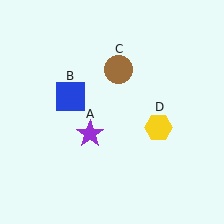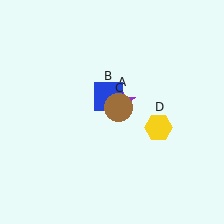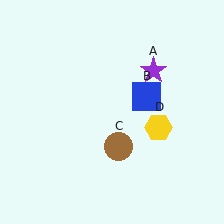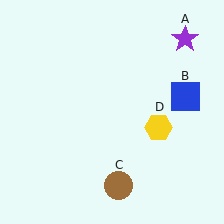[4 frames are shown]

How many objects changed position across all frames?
3 objects changed position: purple star (object A), blue square (object B), brown circle (object C).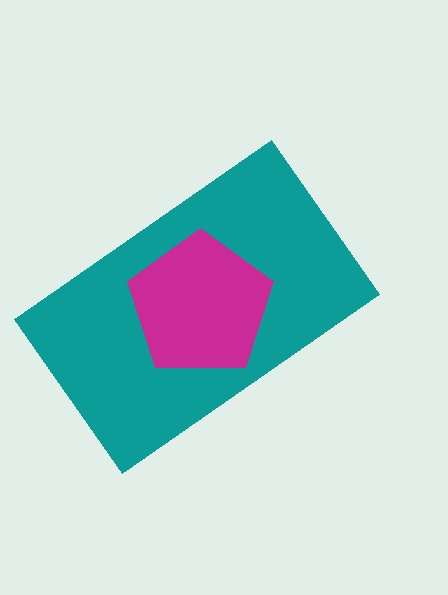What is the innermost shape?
The magenta pentagon.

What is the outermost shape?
The teal rectangle.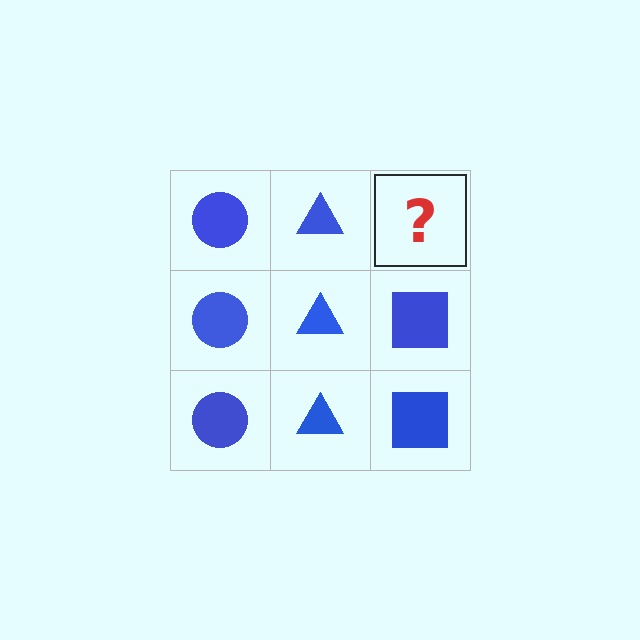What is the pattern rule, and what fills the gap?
The rule is that each column has a consistent shape. The gap should be filled with a blue square.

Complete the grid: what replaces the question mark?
The question mark should be replaced with a blue square.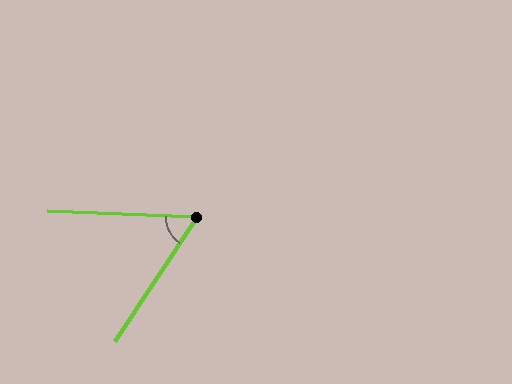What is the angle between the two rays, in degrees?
Approximately 59 degrees.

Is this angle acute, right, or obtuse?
It is acute.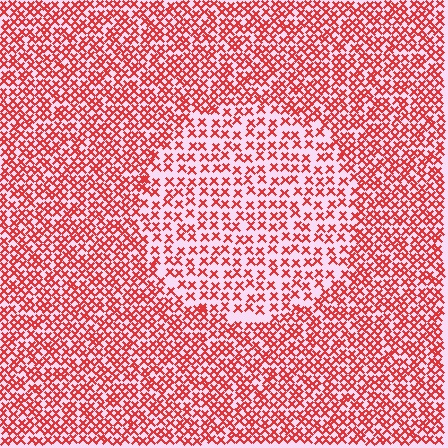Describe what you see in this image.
The image contains small red elements arranged at two different densities. A circle-shaped region is visible where the elements are less densely packed than the surrounding area.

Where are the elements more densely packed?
The elements are more densely packed outside the circle boundary.